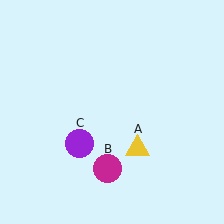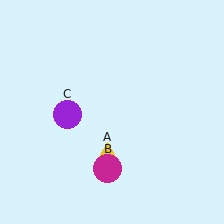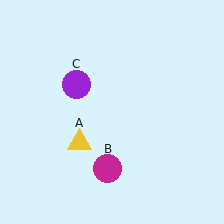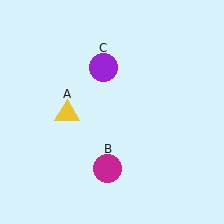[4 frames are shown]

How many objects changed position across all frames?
2 objects changed position: yellow triangle (object A), purple circle (object C).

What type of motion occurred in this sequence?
The yellow triangle (object A), purple circle (object C) rotated clockwise around the center of the scene.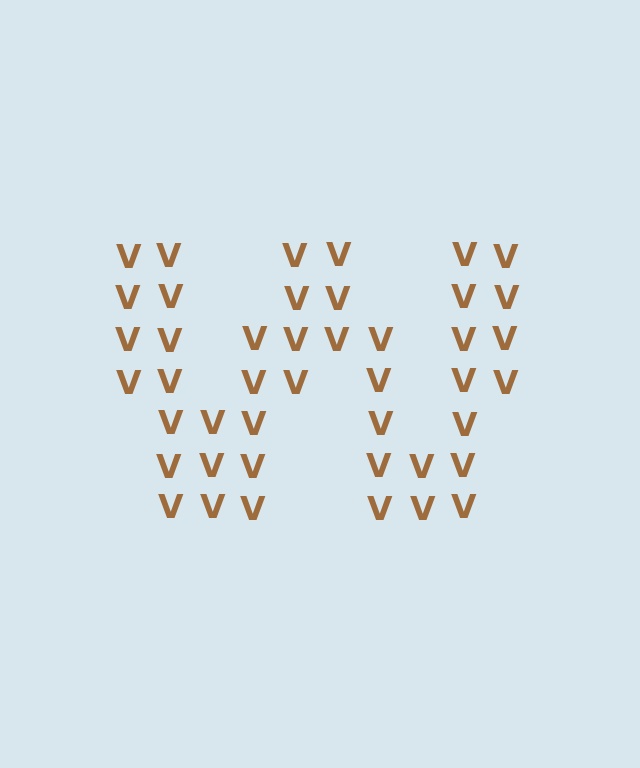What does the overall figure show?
The overall figure shows the letter W.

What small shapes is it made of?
It is made of small letter V's.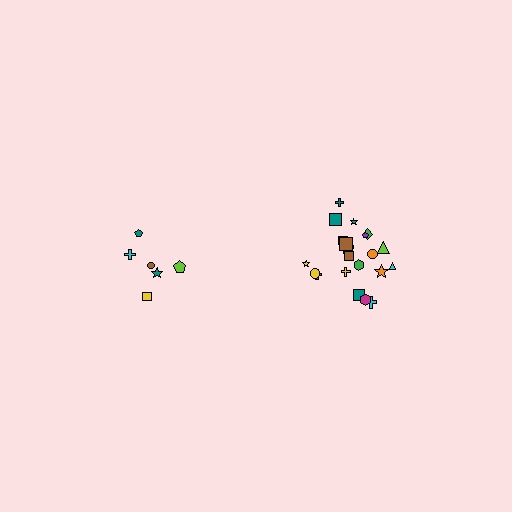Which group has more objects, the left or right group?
The right group.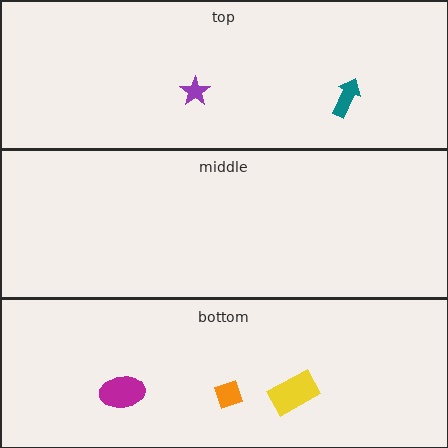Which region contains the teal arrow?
The top region.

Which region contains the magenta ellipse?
The bottom region.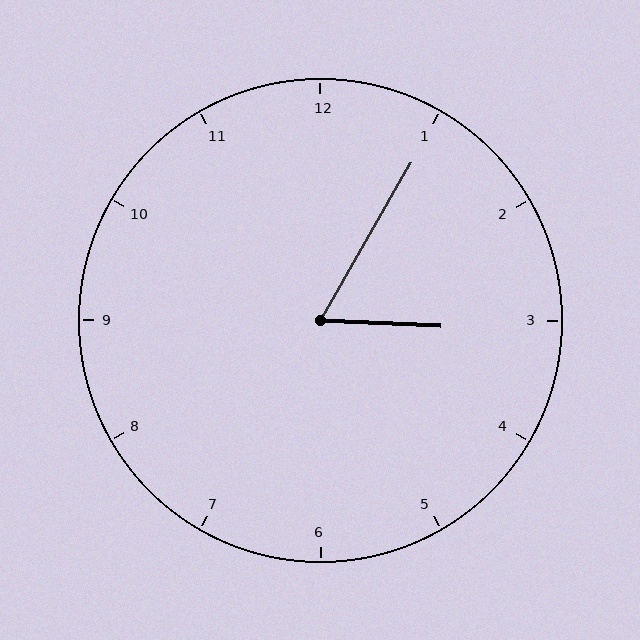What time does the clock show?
3:05.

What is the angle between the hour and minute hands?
Approximately 62 degrees.